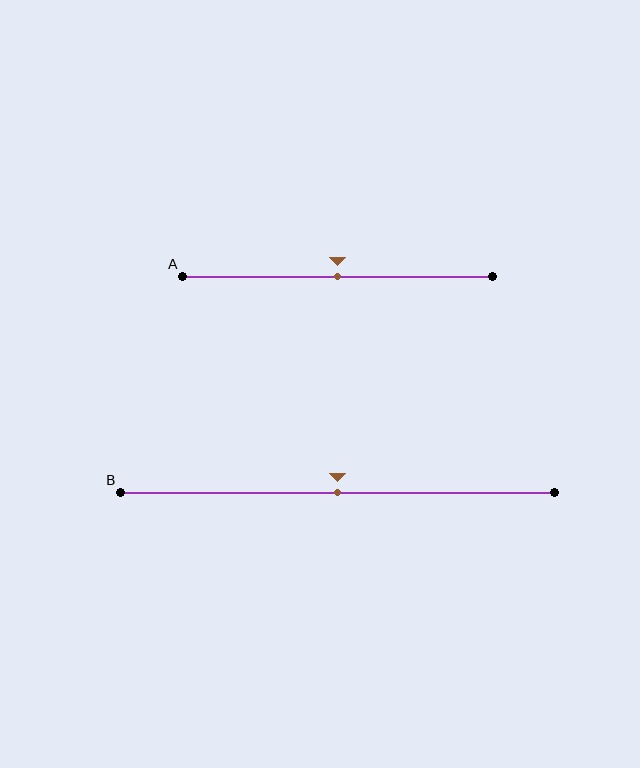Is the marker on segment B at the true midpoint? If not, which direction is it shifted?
Yes, the marker on segment B is at the true midpoint.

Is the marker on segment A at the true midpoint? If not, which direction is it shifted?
Yes, the marker on segment A is at the true midpoint.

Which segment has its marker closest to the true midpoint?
Segment A has its marker closest to the true midpoint.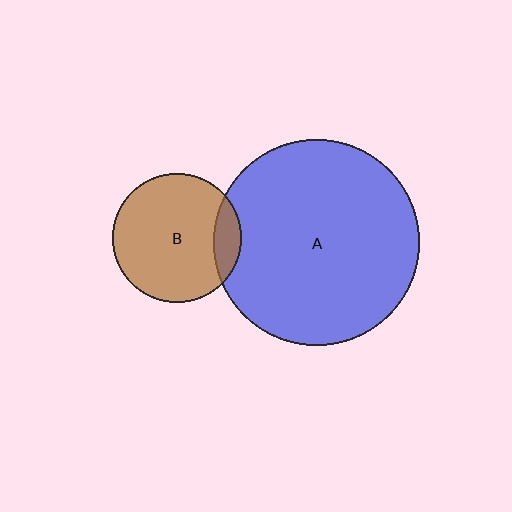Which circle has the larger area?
Circle A (blue).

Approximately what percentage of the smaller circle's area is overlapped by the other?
Approximately 15%.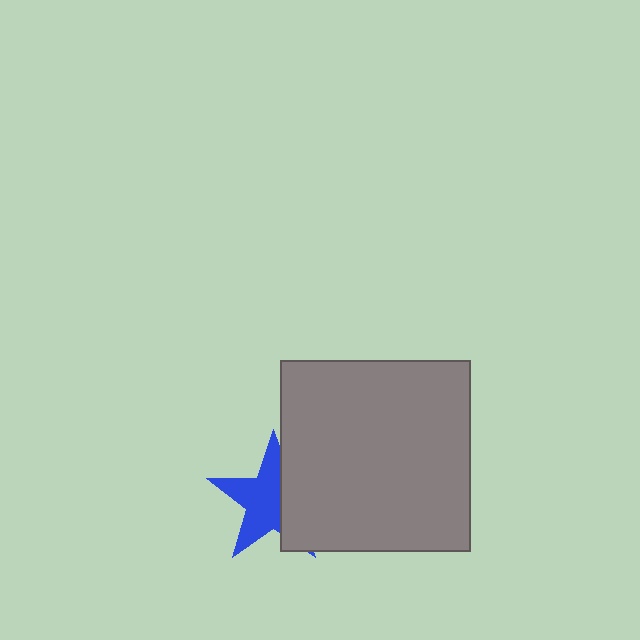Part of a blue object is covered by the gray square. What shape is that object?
It is a star.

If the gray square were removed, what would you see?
You would see the complete blue star.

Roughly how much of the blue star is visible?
About half of it is visible (roughly 59%).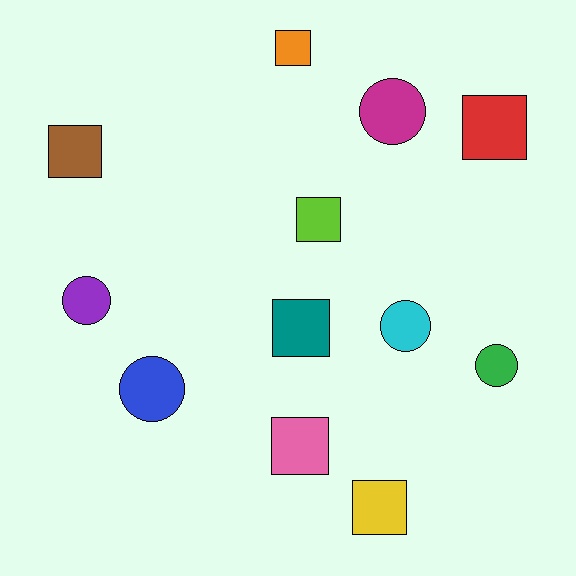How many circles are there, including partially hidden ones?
There are 5 circles.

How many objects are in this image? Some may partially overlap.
There are 12 objects.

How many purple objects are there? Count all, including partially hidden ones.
There is 1 purple object.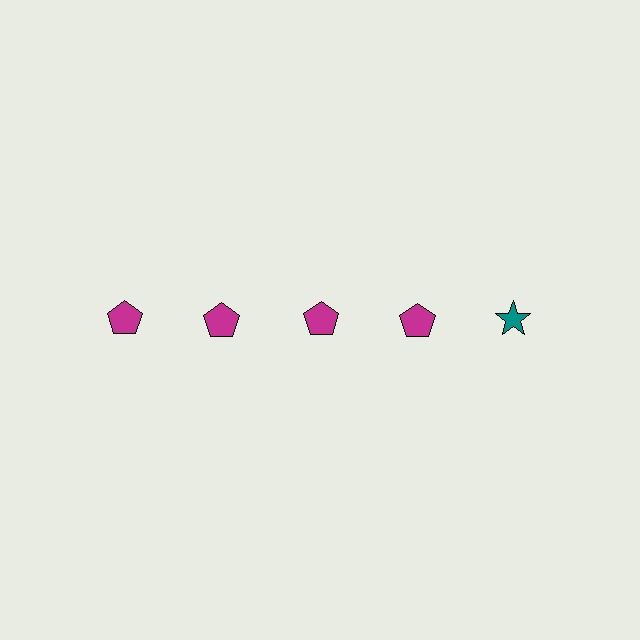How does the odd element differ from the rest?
It differs in both color (teal instead of magenta) and shape (star instead of pentagon).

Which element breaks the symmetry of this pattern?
The teal star in the top row, rightmost column breaks the symmetry. All other shapes are magenta pentagons.